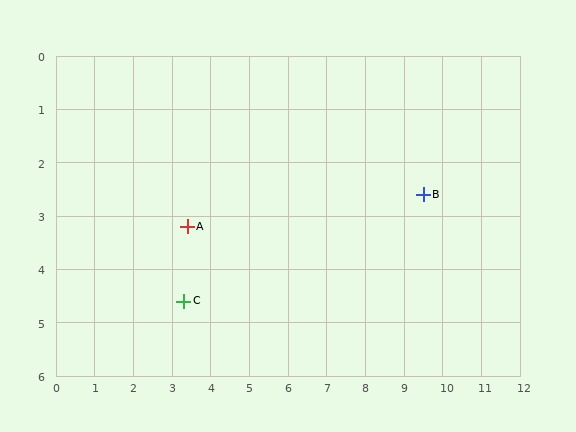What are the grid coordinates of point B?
Point B is at approximately (9.5, 2.6).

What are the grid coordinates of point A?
Point A is at approximately (3.4, 3.2).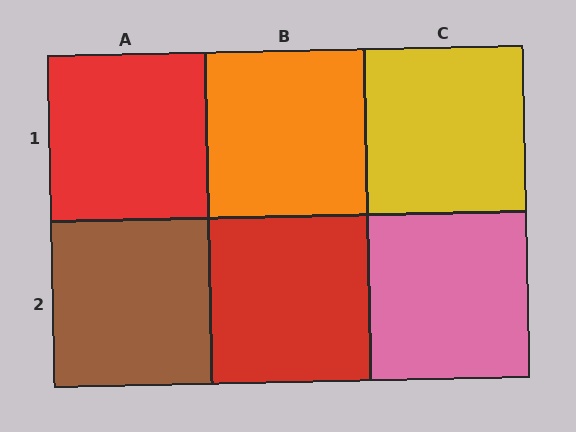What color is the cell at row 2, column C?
Pink.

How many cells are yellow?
1 cell is yellow.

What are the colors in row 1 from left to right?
Red, orange, yellow.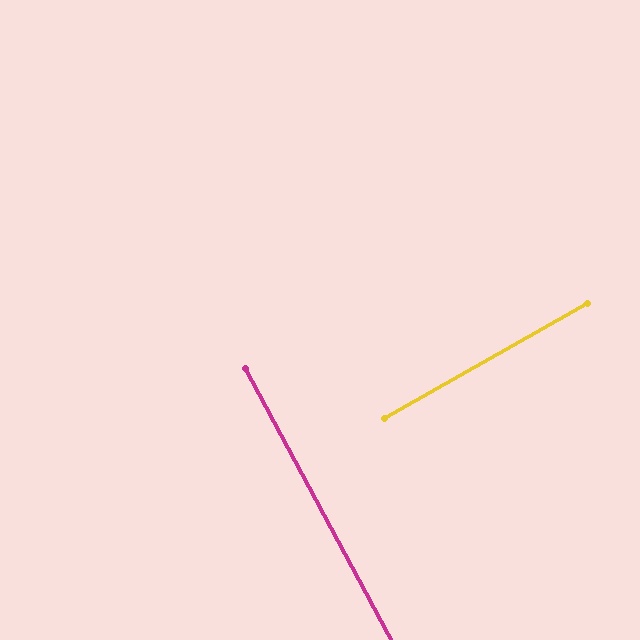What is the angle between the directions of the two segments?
Approximately 89 degrees.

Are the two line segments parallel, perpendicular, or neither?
Perpendicular — they meet at approximately 89°.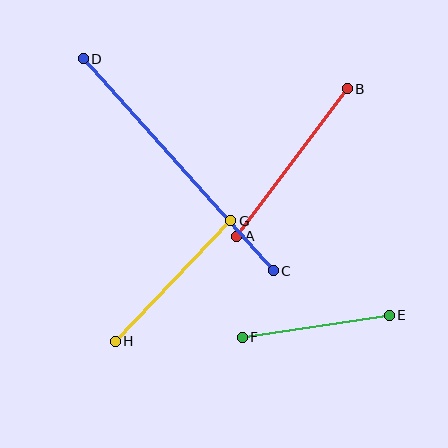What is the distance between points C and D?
The distance is approximately 285 pixels.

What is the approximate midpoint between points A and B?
The midpoint is at approximately (292, 163) pixels.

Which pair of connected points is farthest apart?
Points C and D are farthest apart.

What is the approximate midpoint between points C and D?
The midpoint is at approximately (178, 165) pixels.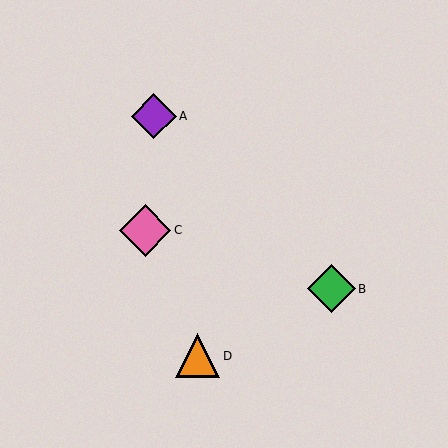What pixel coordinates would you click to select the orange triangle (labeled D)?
Click at (197, 356) to select the orange triangle D.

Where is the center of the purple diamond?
The center of the purple diamond is at (154, 116).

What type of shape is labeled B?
Shape B is a green diamond.